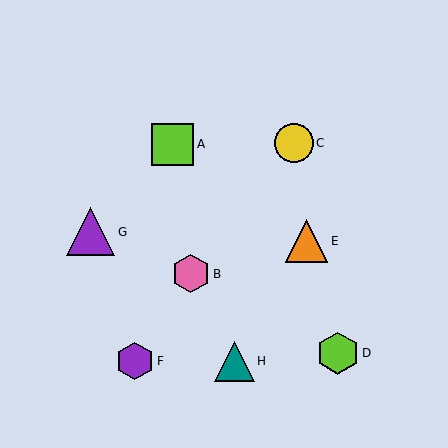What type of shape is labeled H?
Shape H is a teal triangle.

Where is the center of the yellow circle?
The center of the yellow circle is at (294, 143).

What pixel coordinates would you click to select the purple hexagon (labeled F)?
Click at (135, 361) to select the purple hexagon F.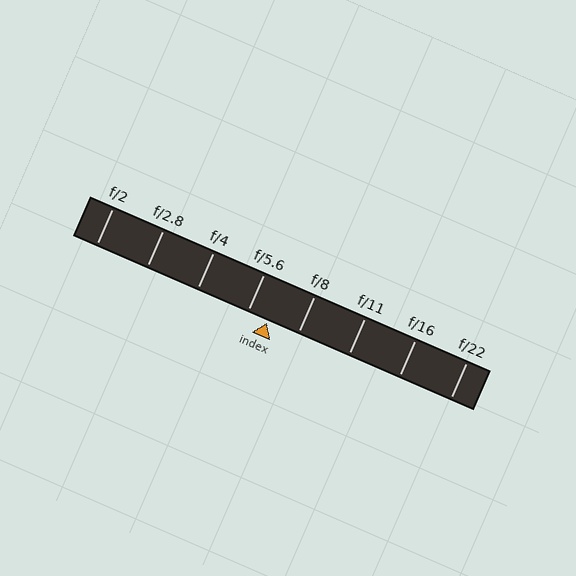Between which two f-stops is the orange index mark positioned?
The index mark is between f/5.6 and f/8.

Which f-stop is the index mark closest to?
The index mark is closest to f/5.6.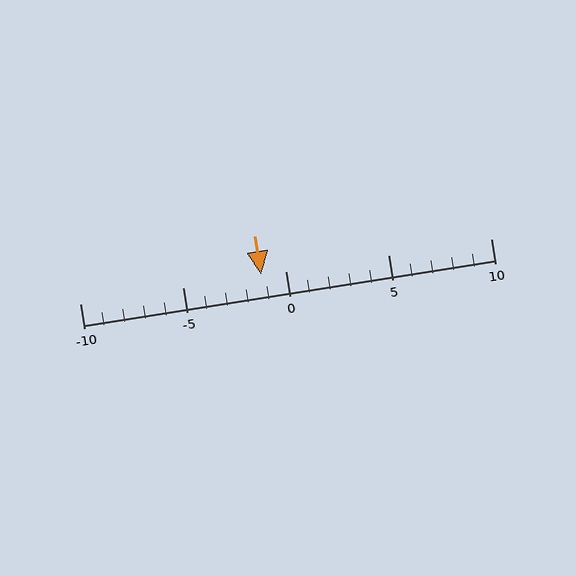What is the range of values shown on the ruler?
The ruler shows values from -10 to 10.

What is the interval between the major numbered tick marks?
The major tick marks are spaced 5 units apart.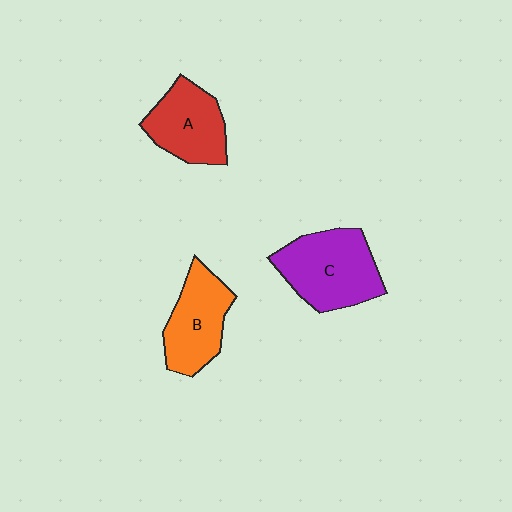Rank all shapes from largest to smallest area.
From largest to smallest: C (purple), B (orange), A (red).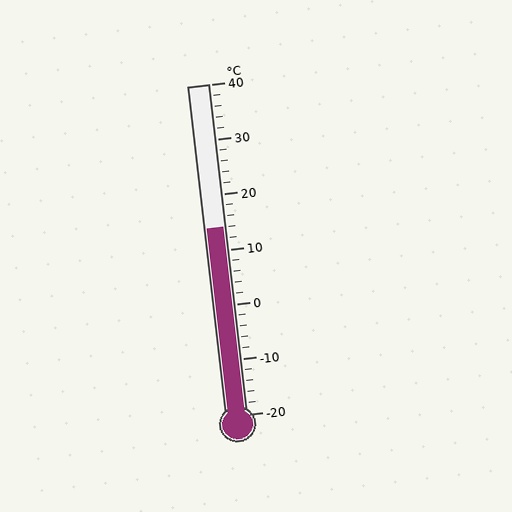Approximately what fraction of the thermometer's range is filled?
The thermometer is filled to approximately 55% of its range.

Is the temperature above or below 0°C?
The temperature is above 0°C.